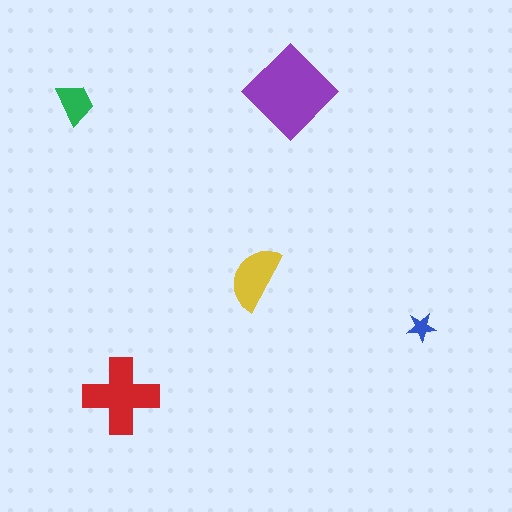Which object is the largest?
The purple diamond.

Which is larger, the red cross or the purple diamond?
The purple diamond.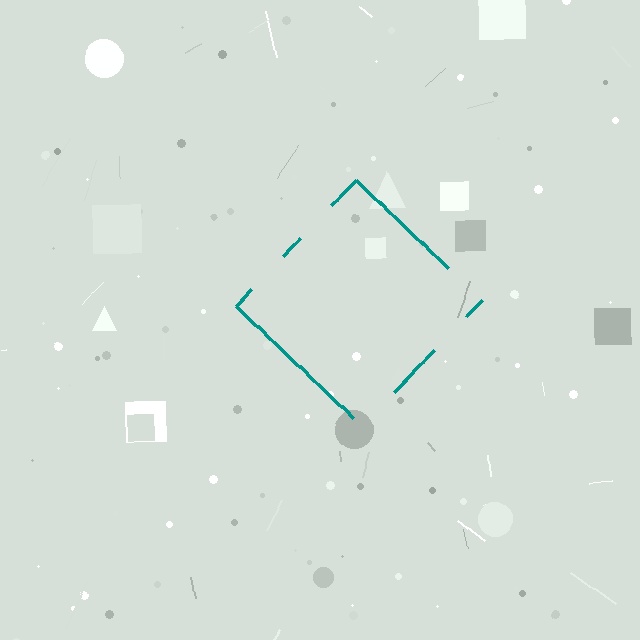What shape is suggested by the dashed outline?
The dashed outline suggests a diamond.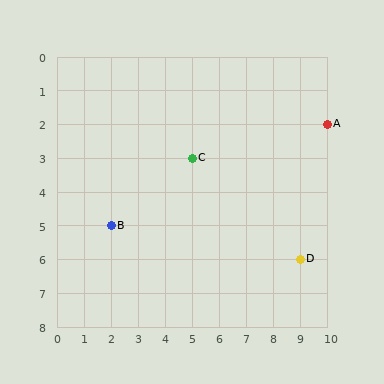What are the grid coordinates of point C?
Point C is at grid coordinates (5, 3).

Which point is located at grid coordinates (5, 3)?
Point C is at (5, 3).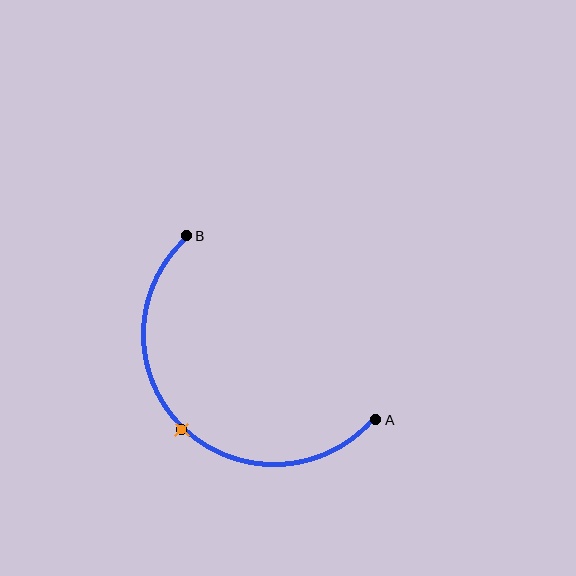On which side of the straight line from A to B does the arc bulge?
The arc bulges below and to the left of the straight line connecting A and B.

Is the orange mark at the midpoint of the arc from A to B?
Yes. The orange mark lies on the arc at equal arc-length from both A and B — it is the arc midpoint.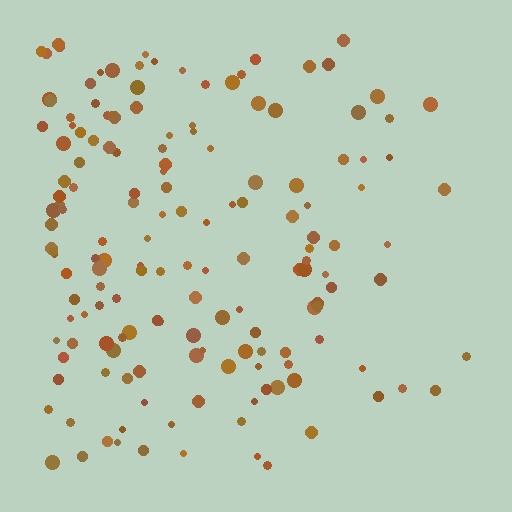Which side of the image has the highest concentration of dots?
The left.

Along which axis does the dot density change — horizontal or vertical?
Horizontal.